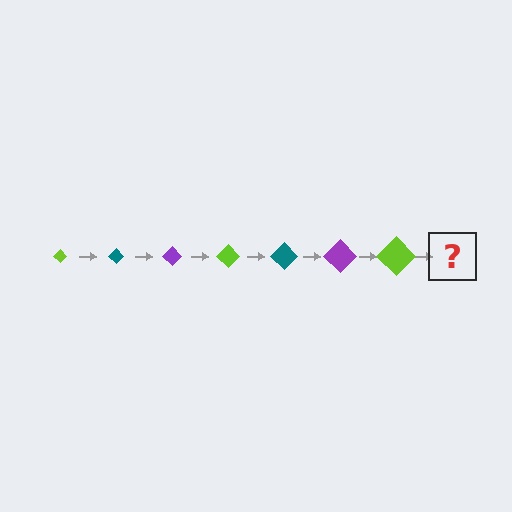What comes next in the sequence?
The next element should be a teal diamond, larger than the previous one.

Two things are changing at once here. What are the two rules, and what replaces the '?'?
The two rules are that the diamond grows larger each step and the color cycles through lime, teal, and purple. The '?' should be a teal diamond, larger than the previous one.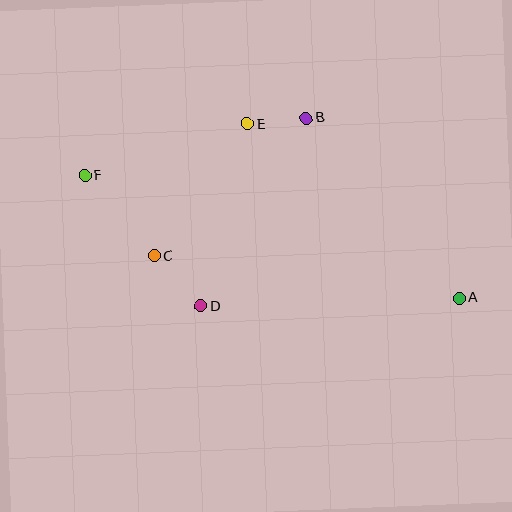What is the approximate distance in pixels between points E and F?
The distance between E and F is approximately 170 pixels.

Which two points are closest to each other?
Points B and E are closest to each other.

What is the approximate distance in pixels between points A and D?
The distance between A and D is approximately 259 pixels.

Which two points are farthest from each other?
Points A and F are farthest from each other.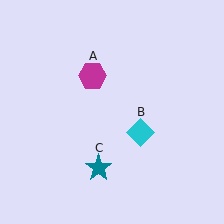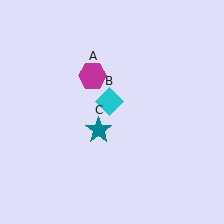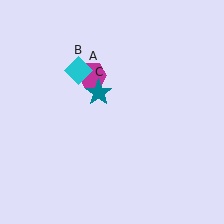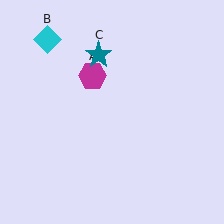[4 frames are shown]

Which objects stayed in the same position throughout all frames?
Magenta hexagon (object A) remained stationary.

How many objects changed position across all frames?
2 objects changed position: cyan diamond (object B), teal star (object C).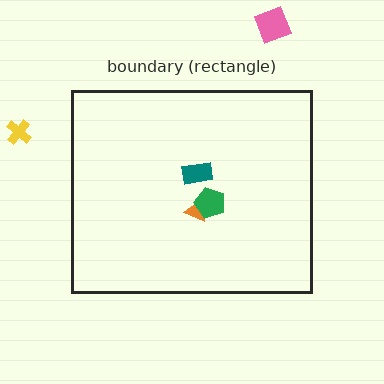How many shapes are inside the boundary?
3 inside, 2 outside.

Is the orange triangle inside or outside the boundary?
Inside.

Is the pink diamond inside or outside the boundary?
Outside.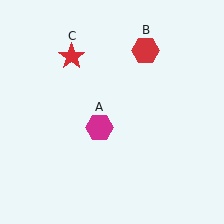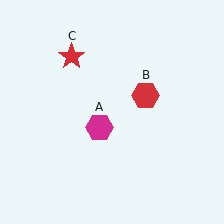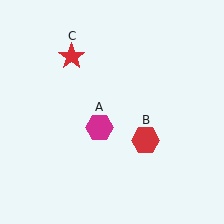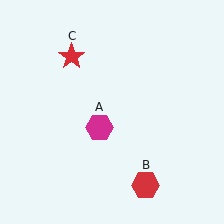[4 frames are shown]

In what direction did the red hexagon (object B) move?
The red hexagon (object B) moved down.